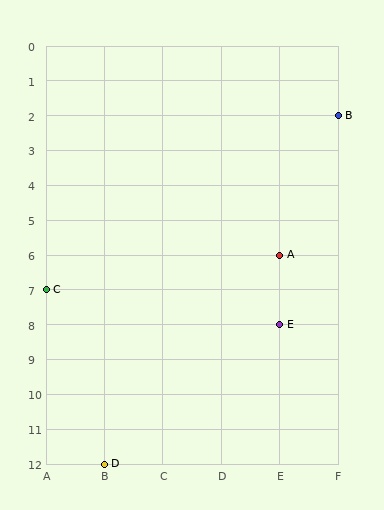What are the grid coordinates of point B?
Point B is at grid coordinates (F, 2).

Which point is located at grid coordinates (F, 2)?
Point B is at (F, 2).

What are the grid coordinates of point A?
Point A is at grid coordinates (E, 6).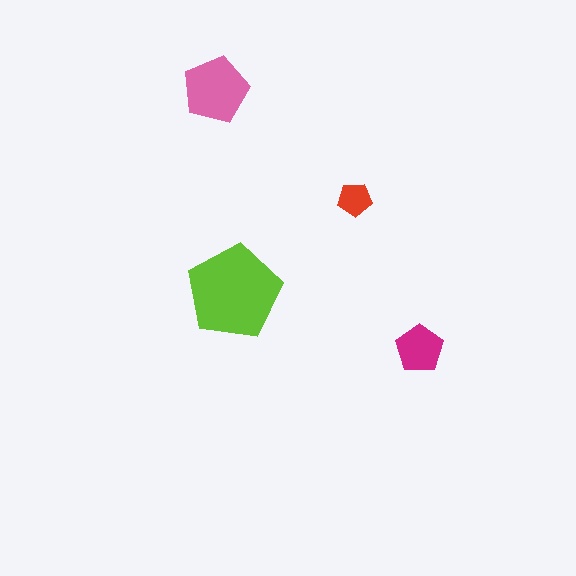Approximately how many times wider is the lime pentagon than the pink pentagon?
About 1.5 times wider.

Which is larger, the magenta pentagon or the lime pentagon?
The lime one.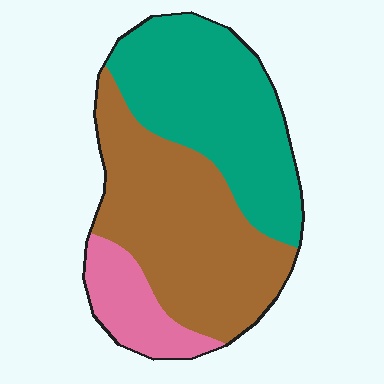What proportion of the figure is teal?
Teal covers 41% of the figure.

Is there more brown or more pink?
Brown.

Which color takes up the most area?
Brown, at roughly 45%.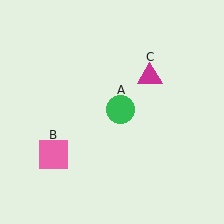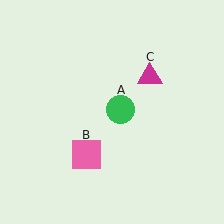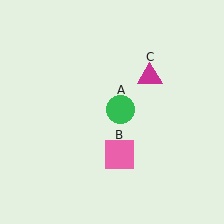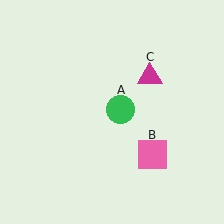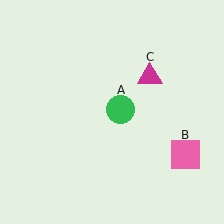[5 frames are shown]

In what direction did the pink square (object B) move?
The pink square (object B) moved right.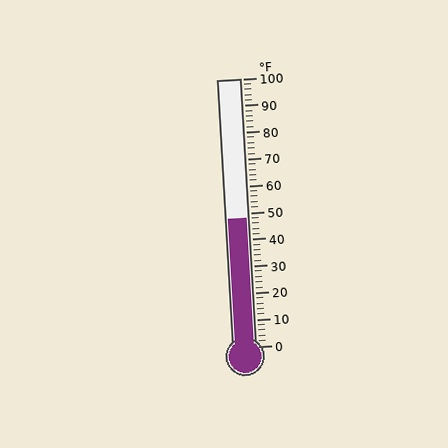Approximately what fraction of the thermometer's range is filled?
The thermometer is filled to approximately 50% of its range.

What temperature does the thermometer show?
The thermometer shows approximately 48°F.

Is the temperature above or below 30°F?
The temperature is above 30°F.